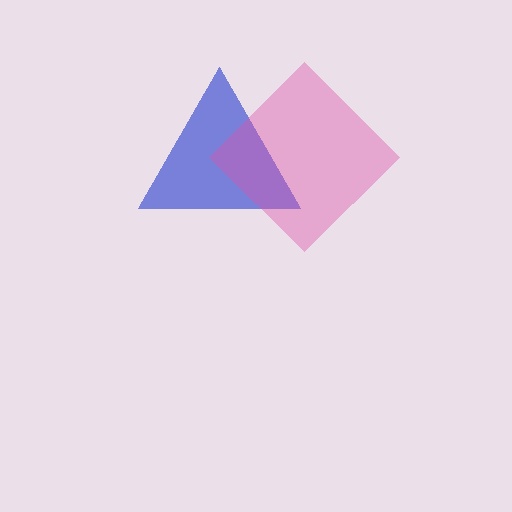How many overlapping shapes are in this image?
There are 2 overlapping shapes in the image.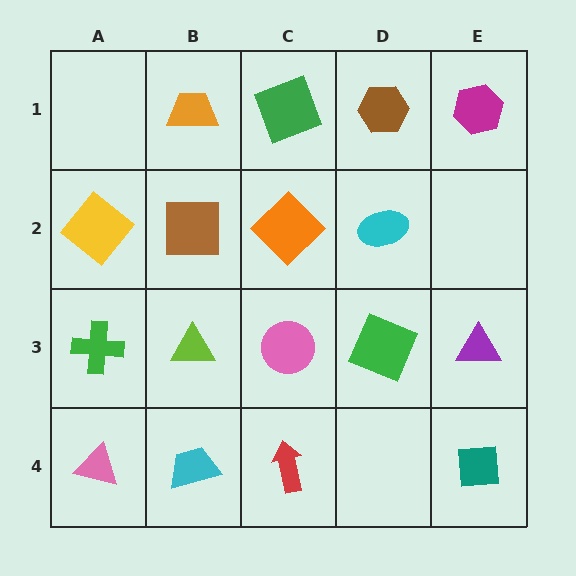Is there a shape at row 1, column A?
No, that cell is empty.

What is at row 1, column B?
An orange trapezoid.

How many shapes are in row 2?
4 shapes.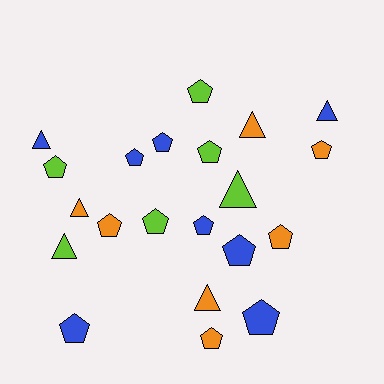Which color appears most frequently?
Blue, with 8 objects.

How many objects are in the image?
There are 21 objects.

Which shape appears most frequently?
Pentagon, with 14 objects.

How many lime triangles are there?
There are 2 lime triangles.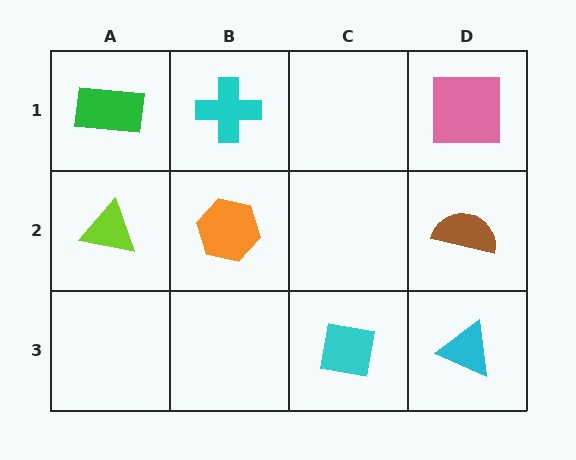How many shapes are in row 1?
3 shapes.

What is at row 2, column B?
An orange hexagon.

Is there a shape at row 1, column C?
No, that cell is empty.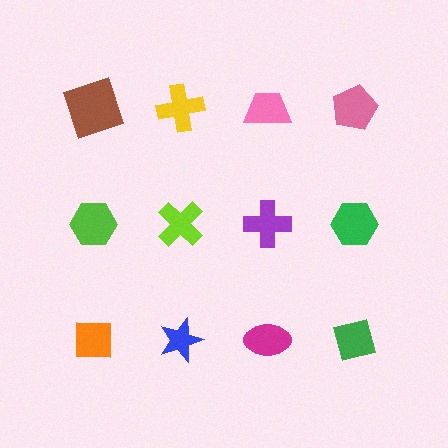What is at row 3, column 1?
An orange square.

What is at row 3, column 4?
A green square.